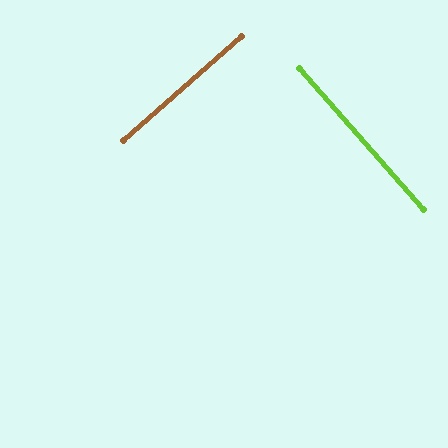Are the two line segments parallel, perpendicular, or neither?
Perpendicular — they meet at approximately 90°.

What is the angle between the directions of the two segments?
Approximately 90 degrees.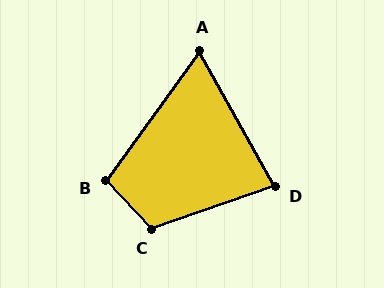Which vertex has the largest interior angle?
C, at approximately 115 degrees.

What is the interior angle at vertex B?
Approximately 100 degrees (obtuse).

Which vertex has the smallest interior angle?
A, at approximately 65 degrees.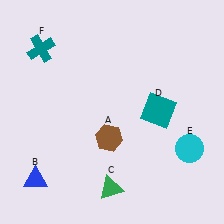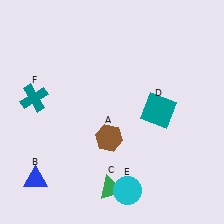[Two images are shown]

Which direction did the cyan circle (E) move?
The cyan circle (E) moved left.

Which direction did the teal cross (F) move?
The teal cross (F) moved down.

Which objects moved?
The objects that moved are: the cyan circle (E), the teal cross (F).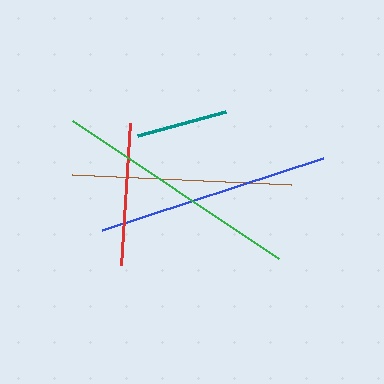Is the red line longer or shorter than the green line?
The green line is longer than the red line.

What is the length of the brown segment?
The brown segment is approximately 219 pixels long.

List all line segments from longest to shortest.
From longest to shortest: green, blue, brown, red, teal.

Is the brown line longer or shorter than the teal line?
The brown line is longer than the teal line.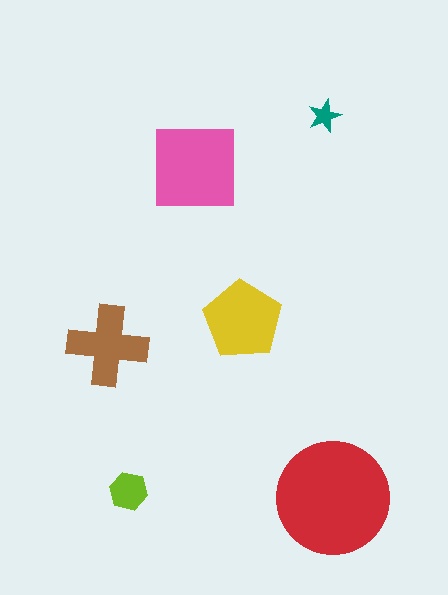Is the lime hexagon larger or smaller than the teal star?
Larger.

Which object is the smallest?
The teal star.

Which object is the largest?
The red circle.